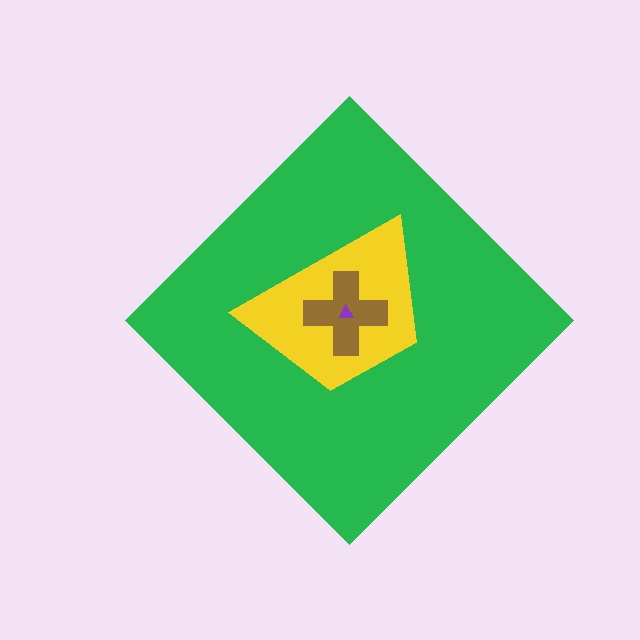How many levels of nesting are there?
4.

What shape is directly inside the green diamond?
The yellow trapezoid.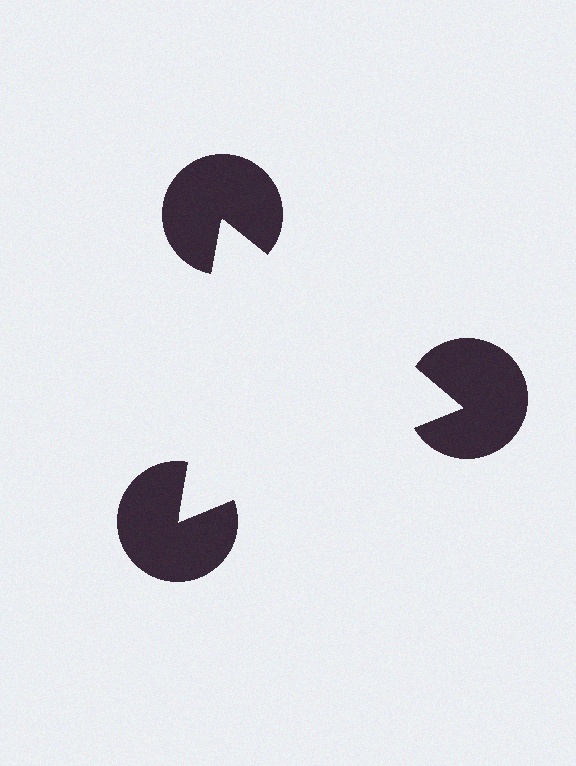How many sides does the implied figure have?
3 sides.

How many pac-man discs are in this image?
There are 3 — one at each vertex of the illusory triangle.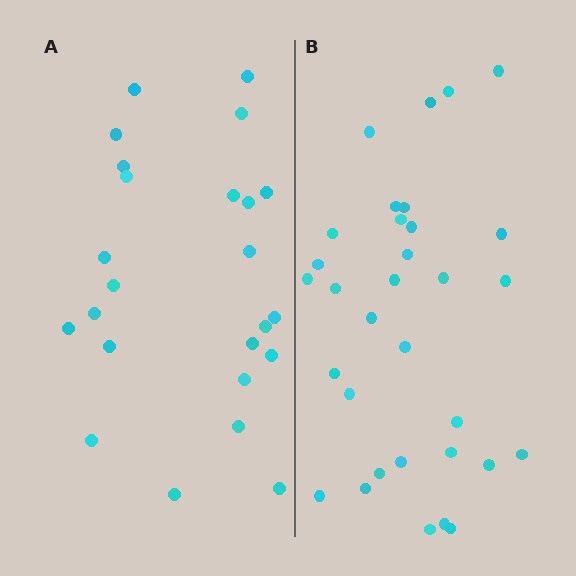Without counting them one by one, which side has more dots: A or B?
Region B (the right region) has more dots.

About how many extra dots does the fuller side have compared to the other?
Region B has roughly 8 or so more dots than region A.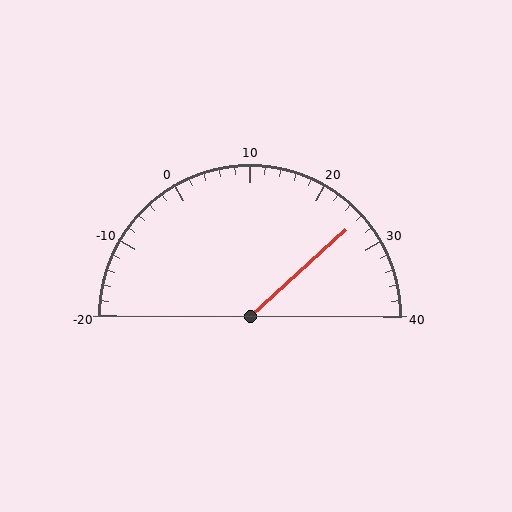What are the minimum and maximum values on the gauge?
The gauge ranges from -20 to 40.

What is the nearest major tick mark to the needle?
The nearest major tick mark is 30.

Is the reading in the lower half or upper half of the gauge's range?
The reading is in the upper half of the range (-20 to 40).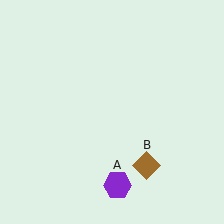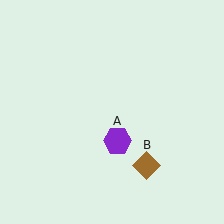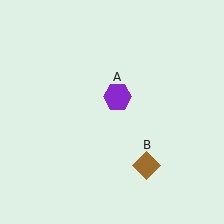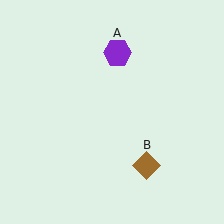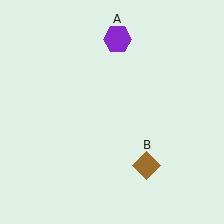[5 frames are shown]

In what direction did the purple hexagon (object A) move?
The purple hexagon (object A) moved up.